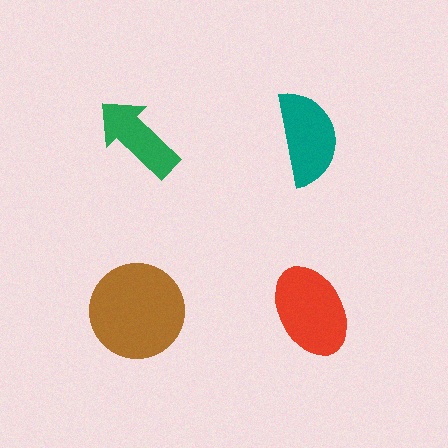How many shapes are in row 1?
2 shapes.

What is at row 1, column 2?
A teal semicircle.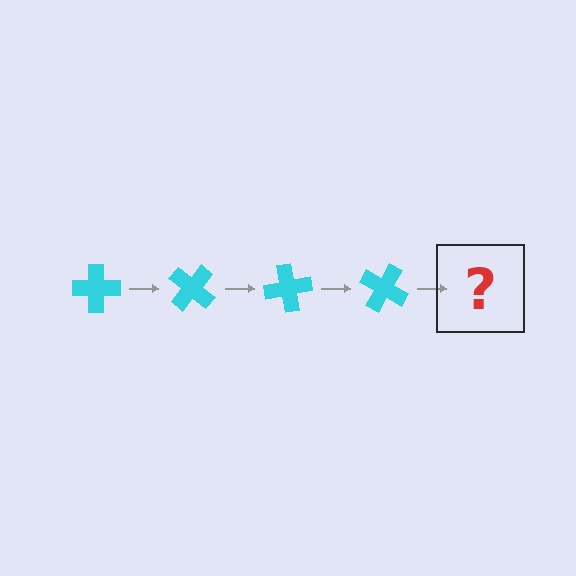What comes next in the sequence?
The next element should be a cyan cross rotated 160 degrees.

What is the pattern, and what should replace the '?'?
The pattern is that the cross rotates 40 degrees each step. The '?' should be a cyan cross rotated 160 degrees.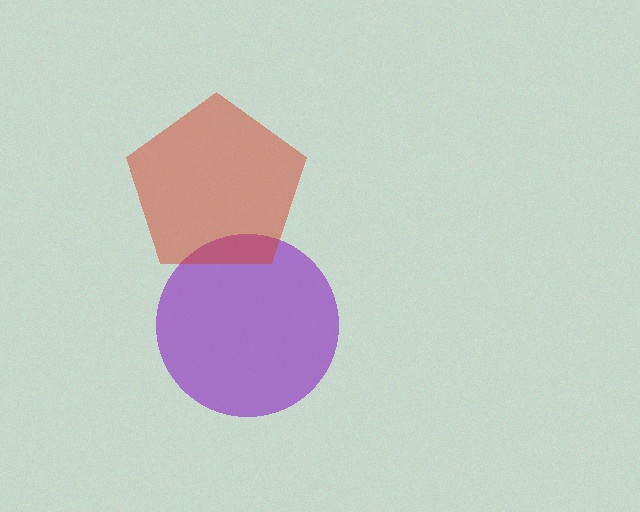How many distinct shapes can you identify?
There are 2 distinct shapes: a purple circle, a red pentagon.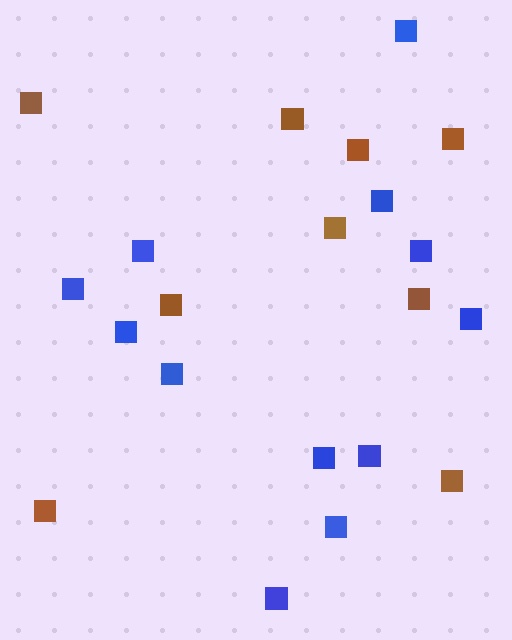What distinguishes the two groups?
There are 2 groups: one group of blue squares (12) and one group of brown squares (9).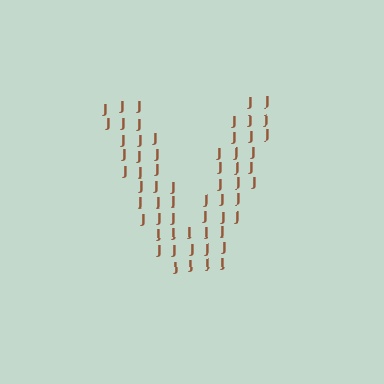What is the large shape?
The large shape is the letter V.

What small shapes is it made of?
It is made of small letter J's.